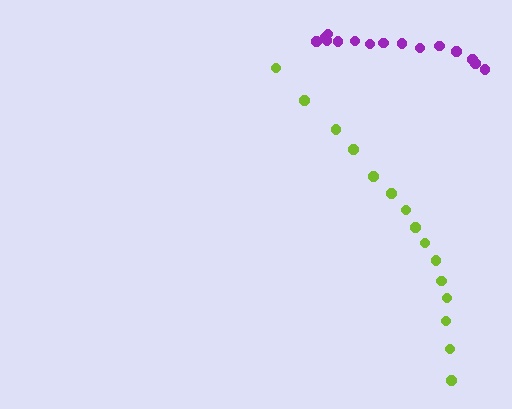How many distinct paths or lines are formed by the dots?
There are 2 distinct paths.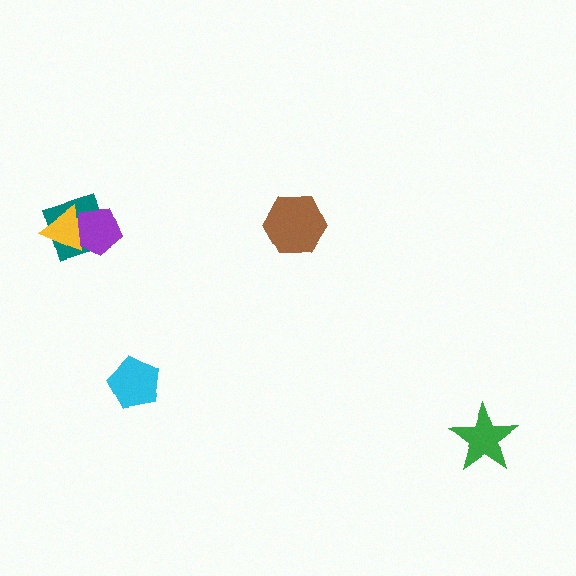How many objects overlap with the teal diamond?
2 objects overlap with the teal diamond.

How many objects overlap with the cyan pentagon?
0 objects overlap with the cyan pentagon.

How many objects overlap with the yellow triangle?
2 objects overlap with the yellow triangle.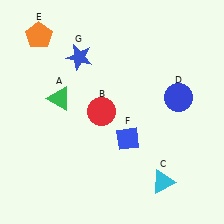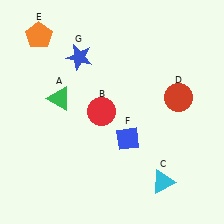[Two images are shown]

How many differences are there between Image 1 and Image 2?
There is 1 difference between the two images.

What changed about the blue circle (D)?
In Image 1, D is blue. In Image 2, it changed to red.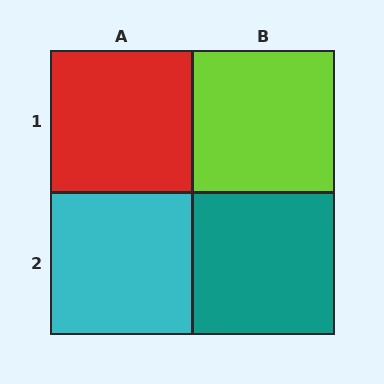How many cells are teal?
1 cell is teal.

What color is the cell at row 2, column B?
Teal.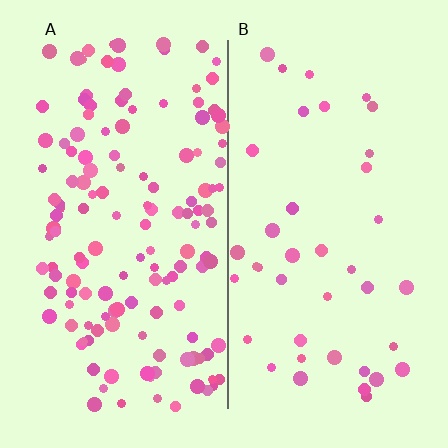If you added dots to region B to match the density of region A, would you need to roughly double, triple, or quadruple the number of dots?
Approximately quadruple.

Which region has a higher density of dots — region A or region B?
A (the left).